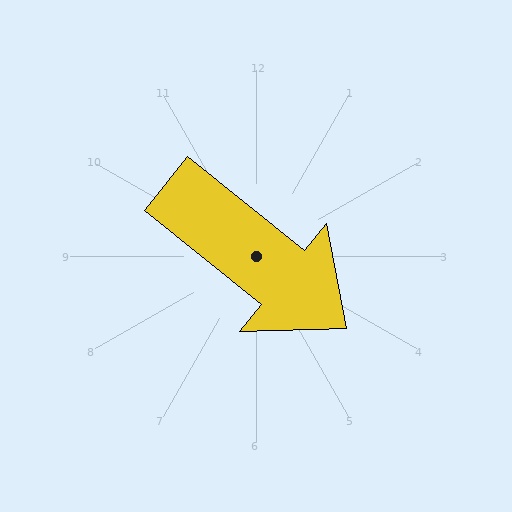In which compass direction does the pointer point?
Southeast.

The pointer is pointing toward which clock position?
Roughly 4 o'clock.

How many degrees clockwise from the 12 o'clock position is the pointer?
Approximately 129 degrees.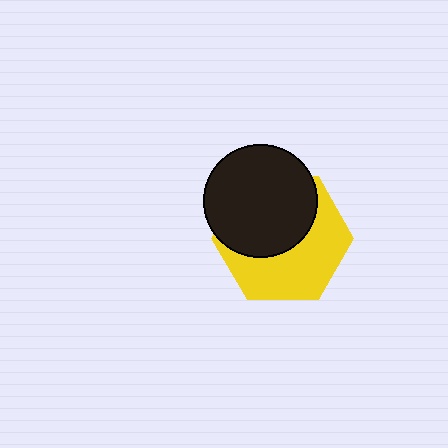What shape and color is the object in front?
The object in front is a black circle.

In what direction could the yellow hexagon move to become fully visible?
The yellow hexagon could move down. That would shift it out from behind the black circle entirely.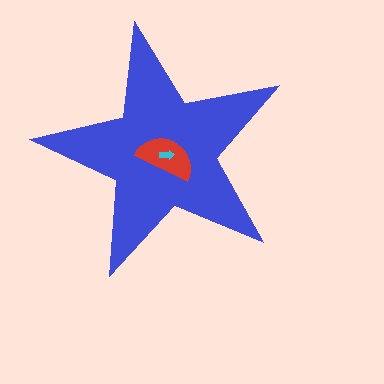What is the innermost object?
The cyan arrow.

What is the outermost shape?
The blue star.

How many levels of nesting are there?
3.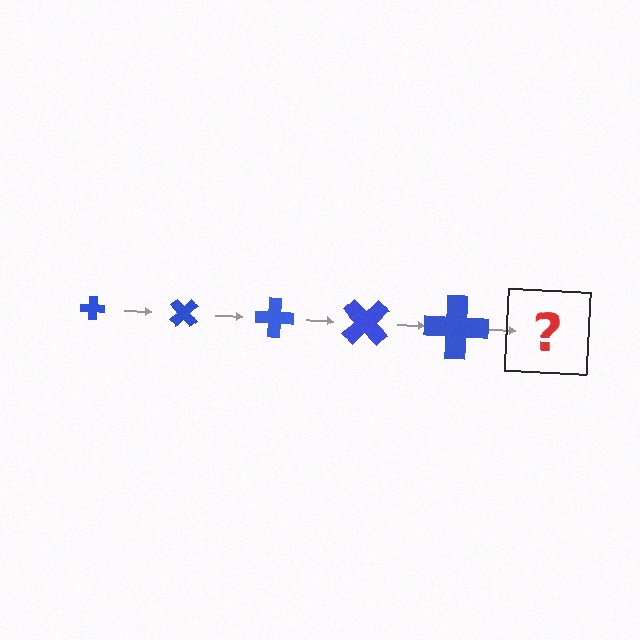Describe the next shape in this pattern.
It should be a cross, larger than the previous one and rotated 225 degrees from the start.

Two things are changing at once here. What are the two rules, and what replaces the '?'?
The two rules are that the cross grows larger each step and it rotates 45 degrees each step. The '?' should be a cross, larger than the previous one and rotated 225 degrees from the start.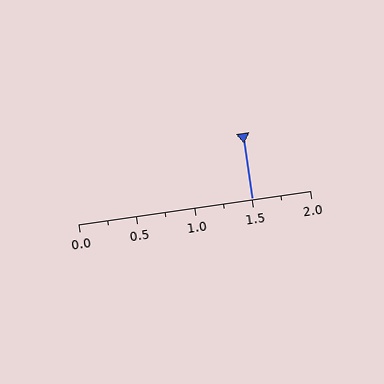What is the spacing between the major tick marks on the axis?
The major ticks are spaced 0.5 apart.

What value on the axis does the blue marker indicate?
The marker indicates approximately 1.5.